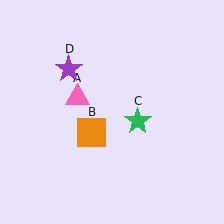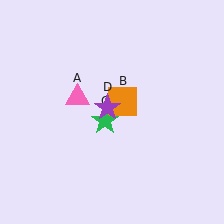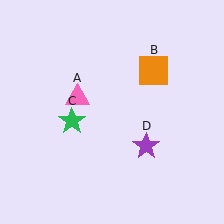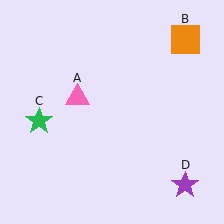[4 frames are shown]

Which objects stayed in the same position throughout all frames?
Pink triangle (object A) remained stationary.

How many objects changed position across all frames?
3 objects changed position: orange square (object B), green star (object C), purple star (object D).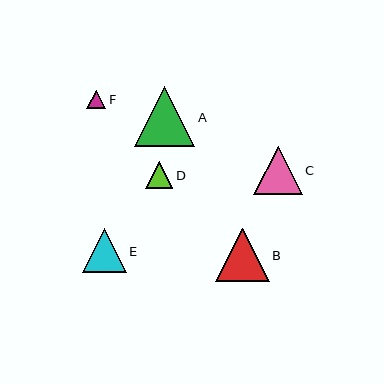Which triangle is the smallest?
Triangle F is the smallest with a size of approximately 19 pixels.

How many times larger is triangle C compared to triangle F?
Triangle C is approximately 2.6 times the size of triangle F.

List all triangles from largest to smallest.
From largest to smallest: A, B, C, E, D, F.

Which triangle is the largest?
Triangle A is the largest with a size of approximately 60 pixels.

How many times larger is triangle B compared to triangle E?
Triangle B is approximately 1.2 times the size of triangle E.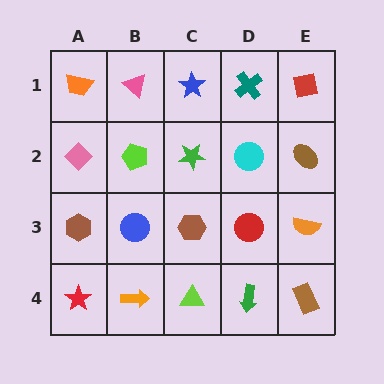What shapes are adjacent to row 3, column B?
A lime pentagon (row 2, column B), an orange arrow (row 4, column B), a brown hexagon (row 3, column A), a brown hexagon (row 3, column C).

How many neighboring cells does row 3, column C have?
4.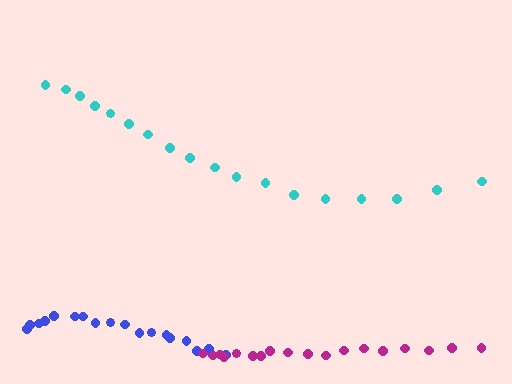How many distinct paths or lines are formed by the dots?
There are 3 distinct paths.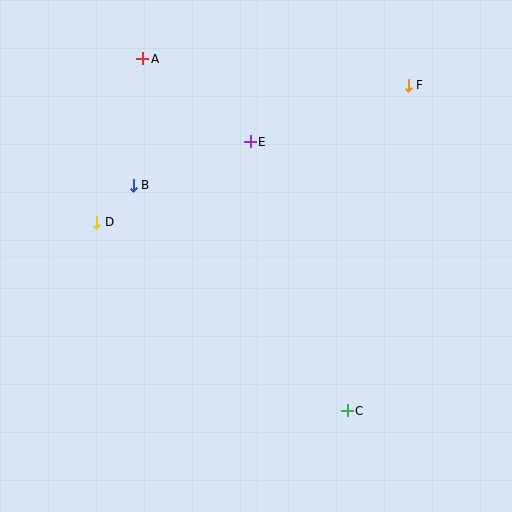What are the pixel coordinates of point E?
Point E is at (250, 142).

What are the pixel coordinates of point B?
Point B is at (133, 185).